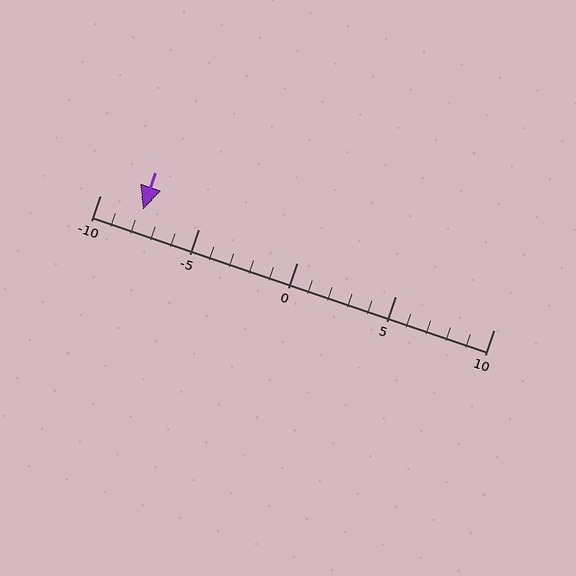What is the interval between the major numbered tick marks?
The major tick marks are spaced 5 units apart.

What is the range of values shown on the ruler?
The ruler shows values from -10 to 10.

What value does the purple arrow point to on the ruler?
The purple arrow points to approximately -8.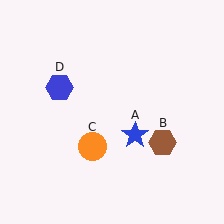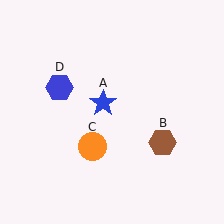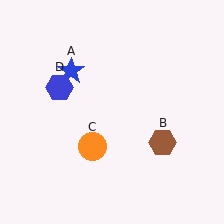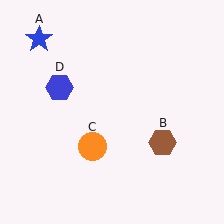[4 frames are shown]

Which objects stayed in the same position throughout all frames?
Brown hexagon (object B) and orange circle (object C) and blue hexagon (object D) remained stationary.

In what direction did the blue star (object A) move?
The blue star (object A) moved up and to the left.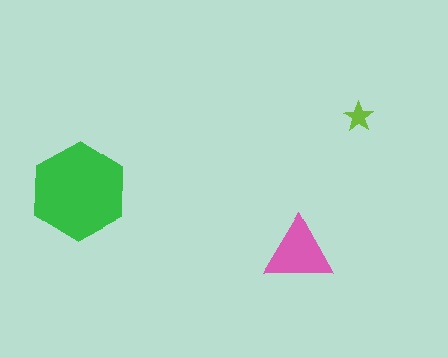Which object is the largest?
The green hexagon.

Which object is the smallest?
The lime star.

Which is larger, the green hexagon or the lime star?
The green hexagon.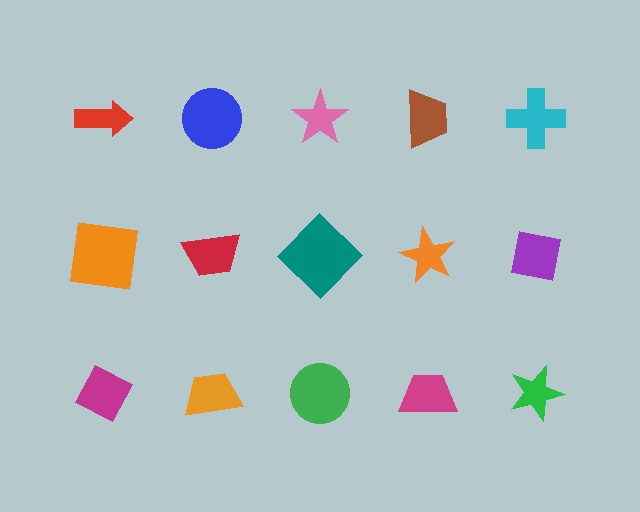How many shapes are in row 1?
5 shapes.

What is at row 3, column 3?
A green circle.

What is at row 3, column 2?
An orange trapezoid.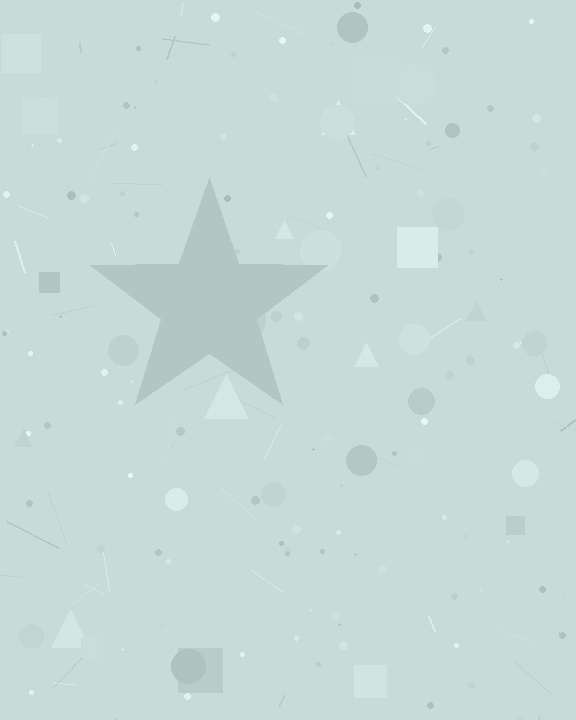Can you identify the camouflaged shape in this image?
The camouflaged shape is a star.